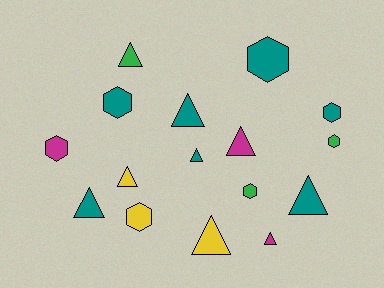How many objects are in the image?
There are 16 objects.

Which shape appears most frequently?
Triangle, with 9 objects.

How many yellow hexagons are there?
There is 1 yellow hexagon.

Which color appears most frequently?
Teal, with 7 objects.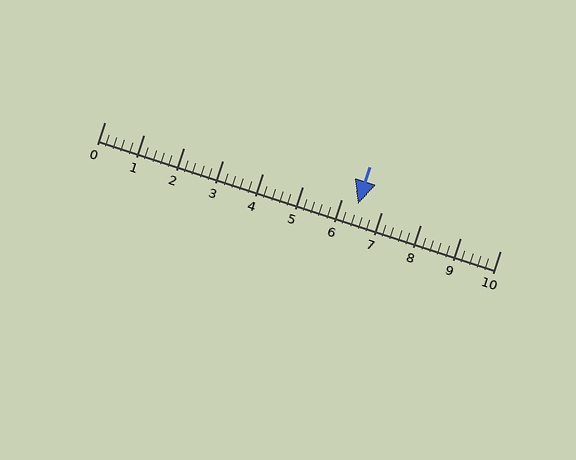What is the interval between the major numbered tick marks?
The major tick marks are spaced 1 units apart.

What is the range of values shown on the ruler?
The ruler shows values from 0 to 10.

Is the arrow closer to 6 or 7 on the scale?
The arrow is closer to 6.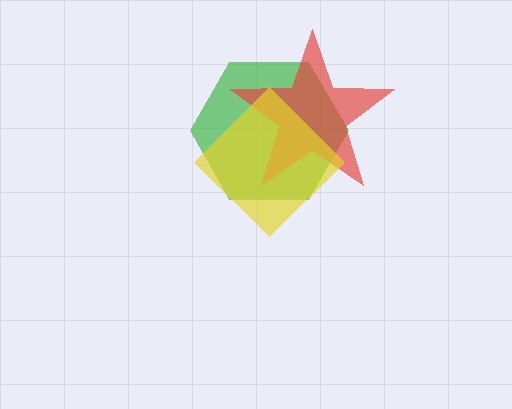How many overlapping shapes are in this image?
There are 3 overlapping shapes in the image.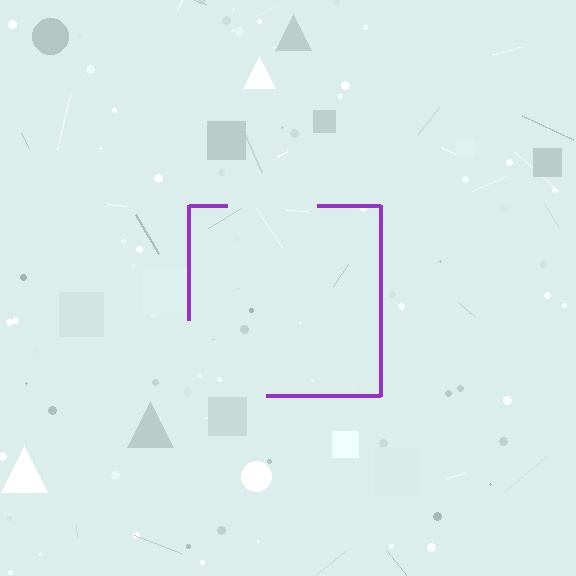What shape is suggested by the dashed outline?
The dashed outline suggests a square.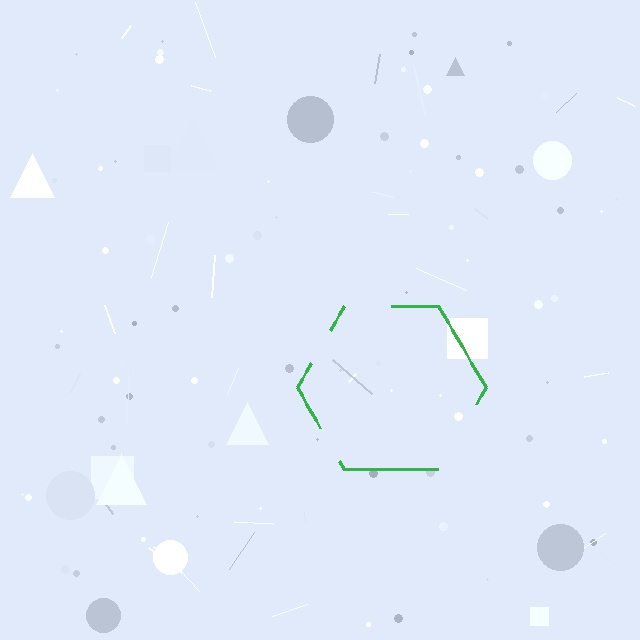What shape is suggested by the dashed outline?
The dashed outline suggests a hexagon.